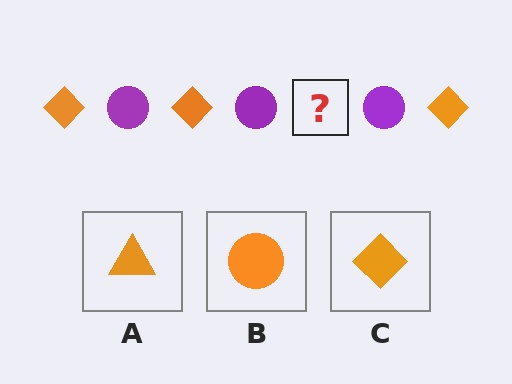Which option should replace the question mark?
Option C.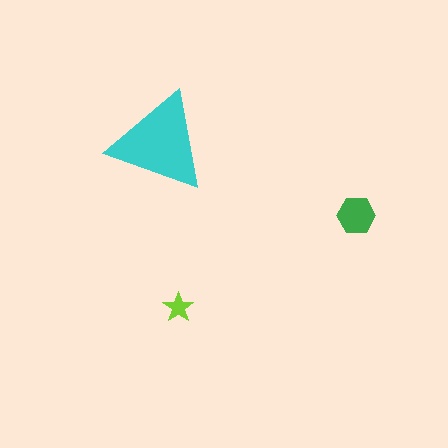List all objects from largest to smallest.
The cyan triangle, the green hexagon, the lime star.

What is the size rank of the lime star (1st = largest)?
3rd.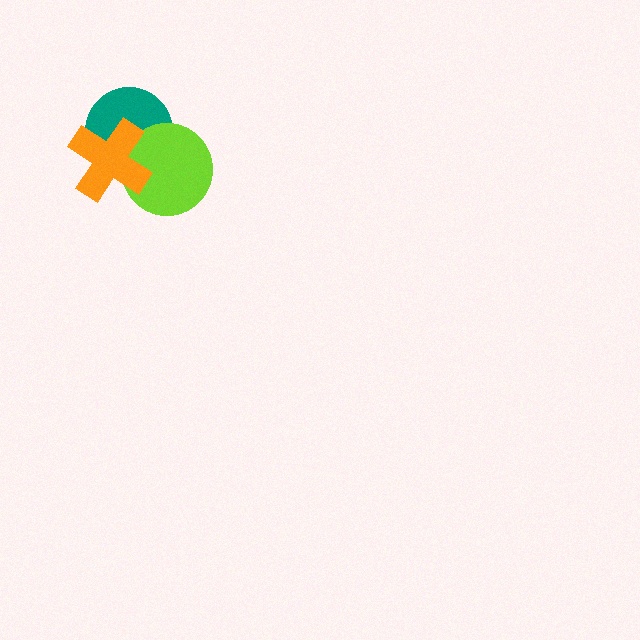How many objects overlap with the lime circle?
2 objects overlap with the lime circle.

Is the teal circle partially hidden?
Yes, it is partially covered by another shape.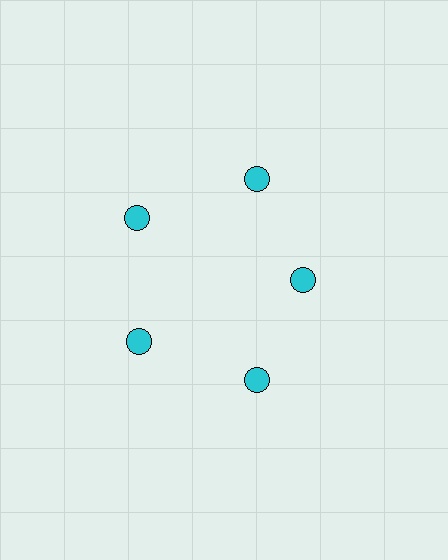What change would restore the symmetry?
The symmetry would be restored by moving it outward, back onto the ring so that all 5 circles sit at equal angles and equal distance from the center.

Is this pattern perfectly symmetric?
No. The 5 cyan circles are arranged in a ring, but one element near the 3 o'clock position is pulled inward toward the center, breaking the 5-fold rotational symmetry.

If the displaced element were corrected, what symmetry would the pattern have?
It would have 5-fold rotational symmetry — the pattern would map onto itself every 72 degrees.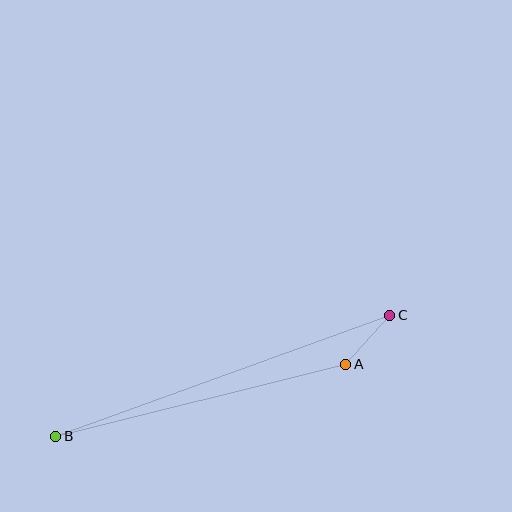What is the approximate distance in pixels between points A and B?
The distance between A and B is approximately 299 pixels.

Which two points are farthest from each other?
Points B and C are farthest from each other.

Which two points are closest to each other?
Points A and C are closest to each other.